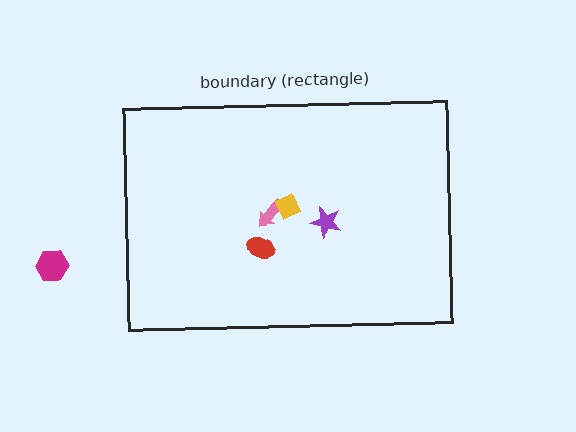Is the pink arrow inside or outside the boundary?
Inside.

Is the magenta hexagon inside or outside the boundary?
Outside.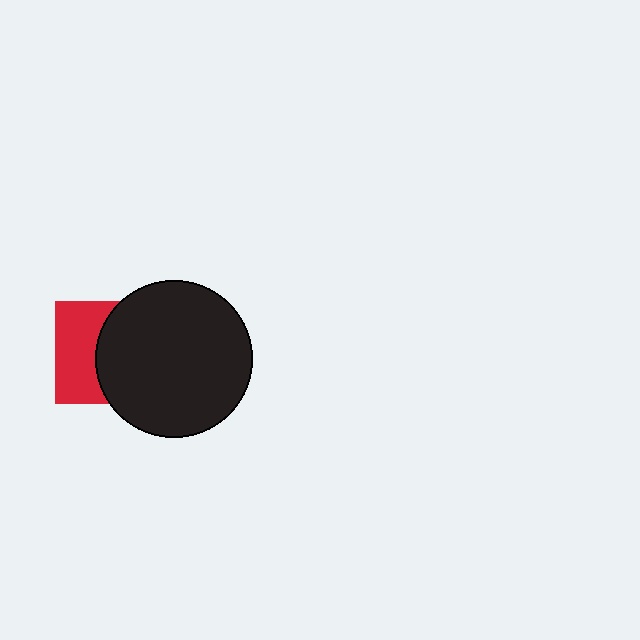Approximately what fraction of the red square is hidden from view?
Roughly 55% of the red square is hidden behind the black circle.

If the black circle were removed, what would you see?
You would see the complete red square.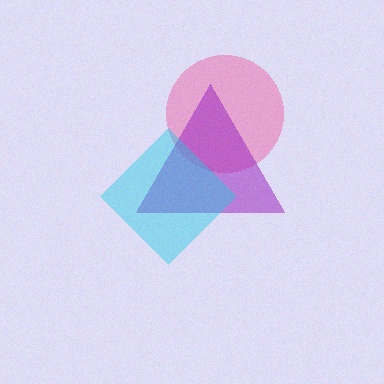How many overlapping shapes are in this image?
There are 3 overlapping shapes in the image.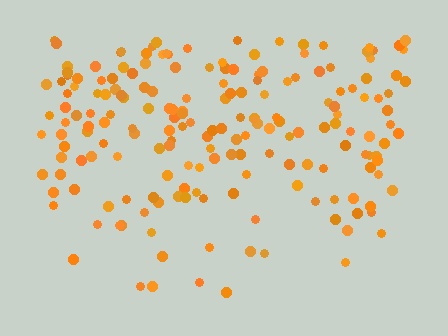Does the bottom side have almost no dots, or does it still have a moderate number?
Still a moderate number, just noticeably fewer than the top.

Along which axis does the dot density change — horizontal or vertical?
Vertical.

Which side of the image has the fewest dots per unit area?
The bottom.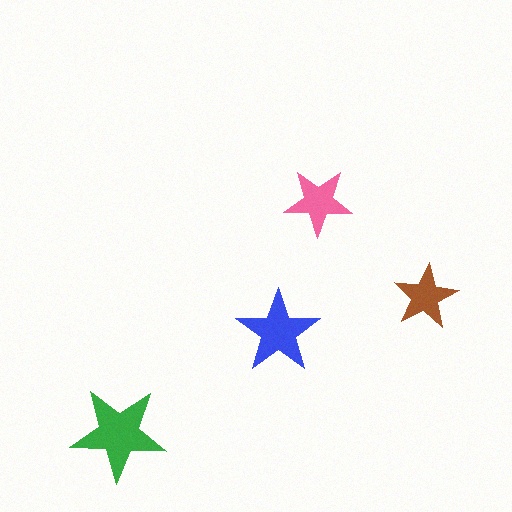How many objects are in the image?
There are 4 objects in the image.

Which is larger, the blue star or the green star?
The green one.